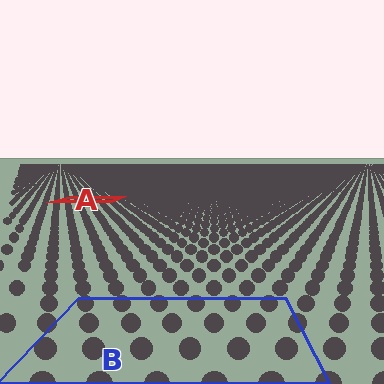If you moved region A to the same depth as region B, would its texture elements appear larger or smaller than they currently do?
They would appear larger. At a closer depth, the same texture elements are projected at a bigger on-screen size.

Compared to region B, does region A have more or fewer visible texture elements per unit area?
Region A has more texture elements per unit area — they are packed more densely because it is farther away.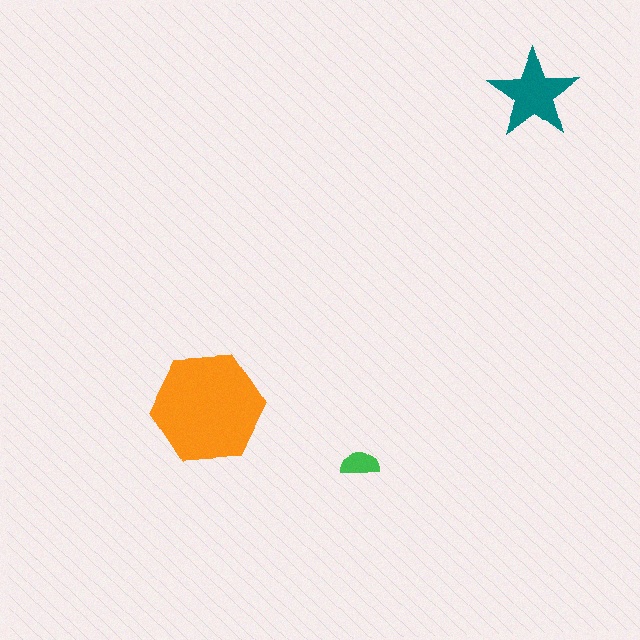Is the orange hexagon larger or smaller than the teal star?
Larger.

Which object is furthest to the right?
The teal star is rightmost.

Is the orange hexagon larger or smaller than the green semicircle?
Larger.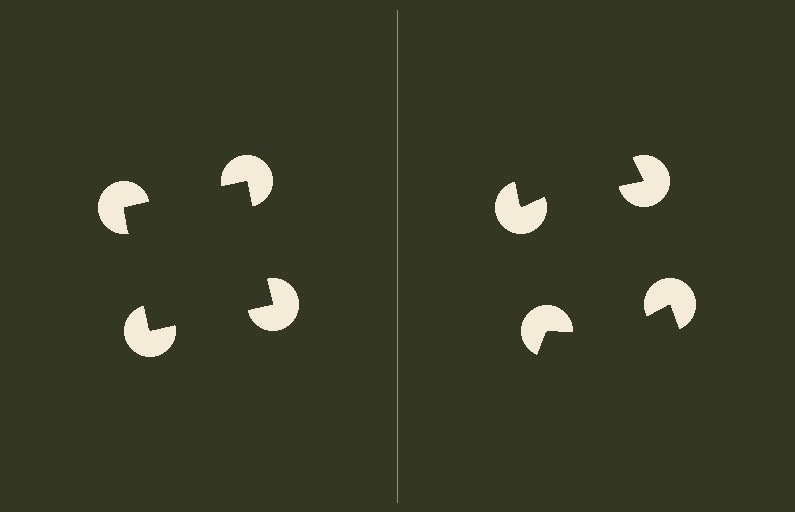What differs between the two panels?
The pac-man discs are positioned identically on both sides; only the wedge orientations differ. On the left they align to a square; on the right they are misaligned.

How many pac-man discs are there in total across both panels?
8 — 4 on each side.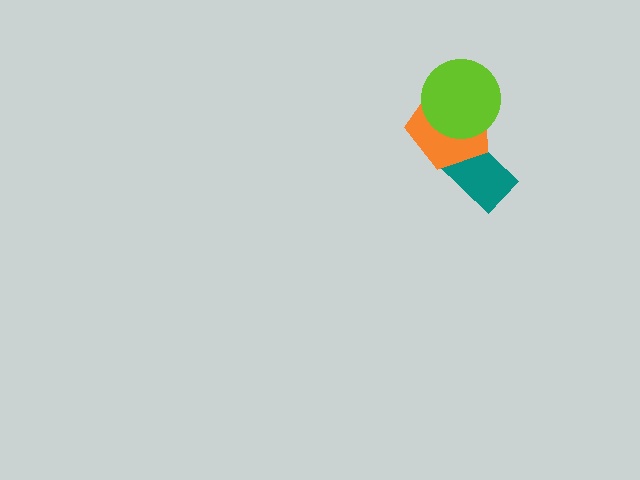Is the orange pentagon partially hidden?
Yes, it is partially covered by another shape.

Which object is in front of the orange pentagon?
The lime circle is in front of the orange pentagon.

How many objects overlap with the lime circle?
1 object overlaps with the lime circle.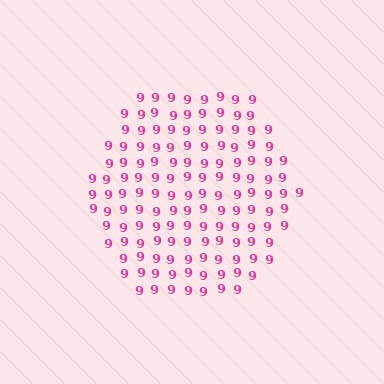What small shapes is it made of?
It is made of small digit 9's.